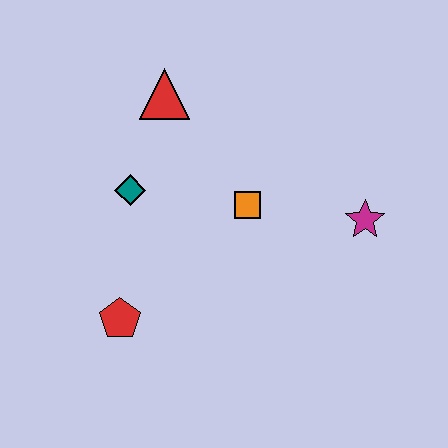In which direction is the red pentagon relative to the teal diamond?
The red pentagon is below the teal diamond.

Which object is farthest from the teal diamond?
The magenta star is farthest from the teal diamond.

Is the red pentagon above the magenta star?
No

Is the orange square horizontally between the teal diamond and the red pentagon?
No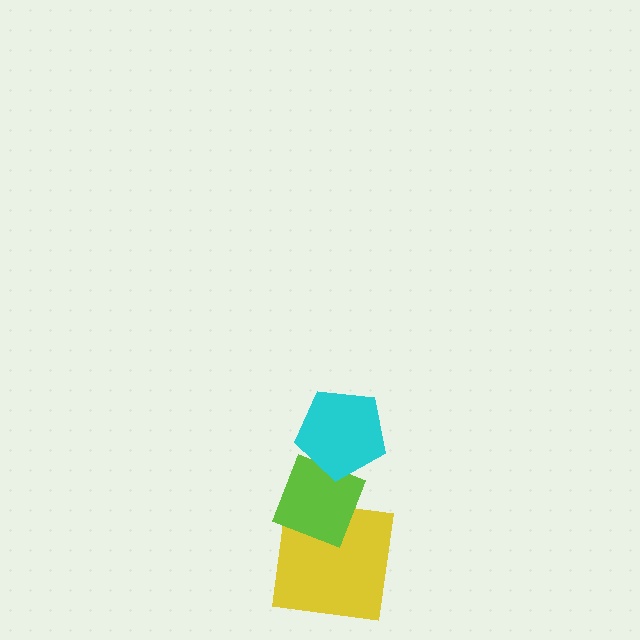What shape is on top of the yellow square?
The lime diamond is on top of the yellow square.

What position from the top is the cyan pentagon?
The cyan pentagon is 1st from the top.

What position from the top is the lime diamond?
The lime diamond is 2nd from the top.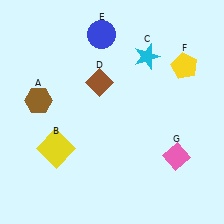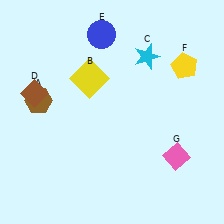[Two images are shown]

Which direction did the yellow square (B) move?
The yellow square (B) moved up.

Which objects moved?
The objects that moved are: the yellow square (B), the brown diamond (D).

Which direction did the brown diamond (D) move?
The brown diamond (D) moved left.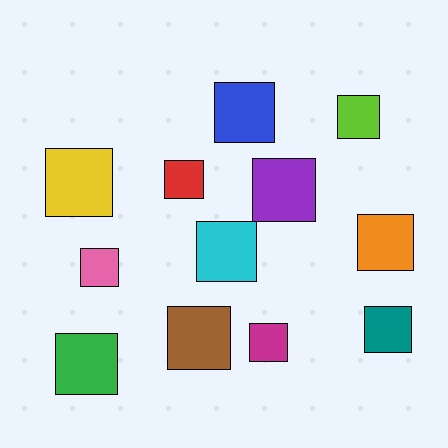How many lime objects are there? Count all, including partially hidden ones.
There is 1 lime object.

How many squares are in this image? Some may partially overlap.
There are 12 squares.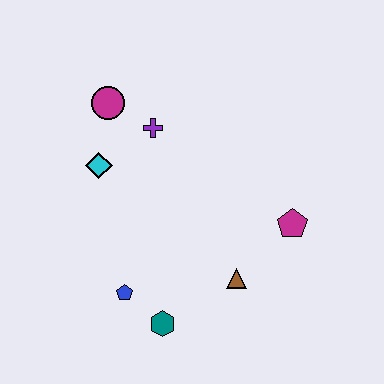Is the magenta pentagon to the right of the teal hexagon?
Yes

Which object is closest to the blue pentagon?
The teal hexagon is closest to the blue pentagon.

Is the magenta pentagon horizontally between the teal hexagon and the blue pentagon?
No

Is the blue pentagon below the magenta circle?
Yes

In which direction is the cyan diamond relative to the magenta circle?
The cyan diamond is below the magenta circle.